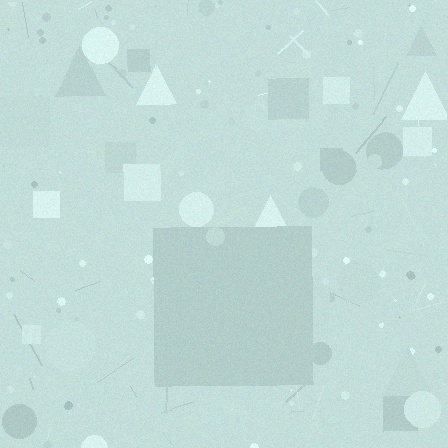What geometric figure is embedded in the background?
A square is embedded in the background.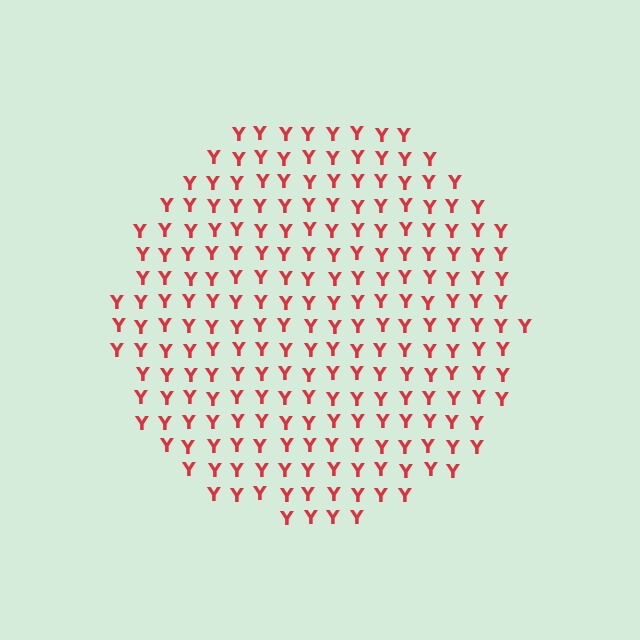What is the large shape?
The large shape is a circle.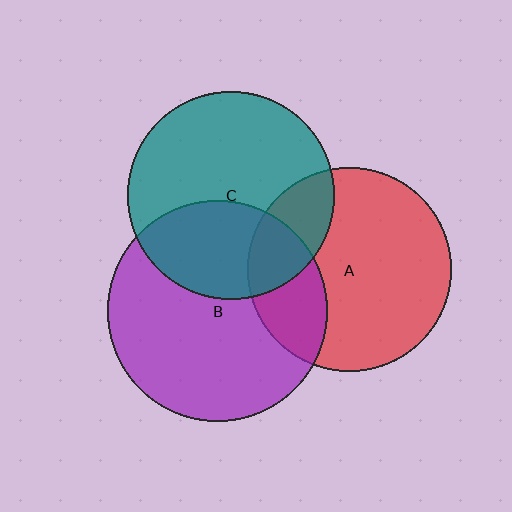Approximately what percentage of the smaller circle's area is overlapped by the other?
Approximately 20%.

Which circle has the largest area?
Circle B (purple).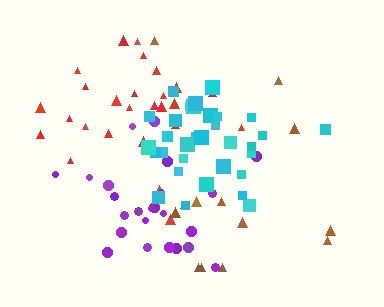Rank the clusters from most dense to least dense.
cyan, purple, red, brown.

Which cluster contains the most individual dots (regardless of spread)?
Cyan (33).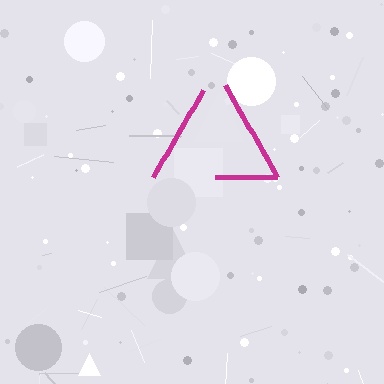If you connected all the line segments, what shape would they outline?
They would outline a triangle.